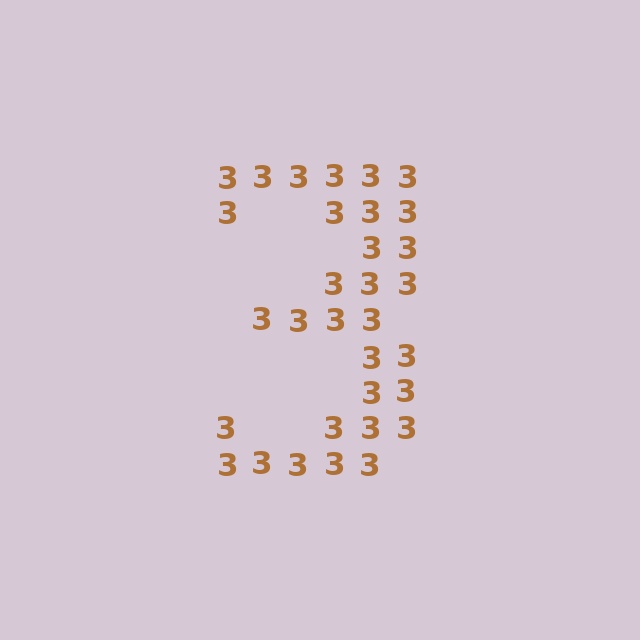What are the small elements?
The small elements are digit 3's.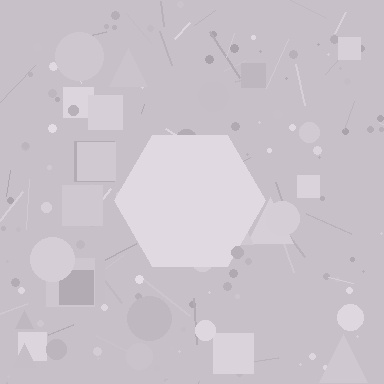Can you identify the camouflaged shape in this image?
The camouflaged shape is a hexagon.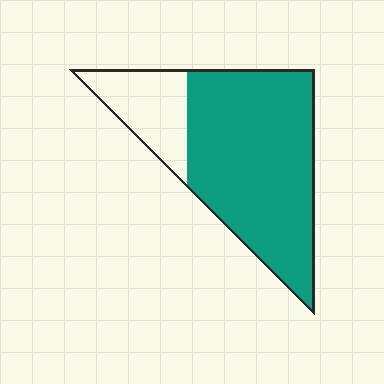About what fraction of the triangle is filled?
About three quarters (3/4).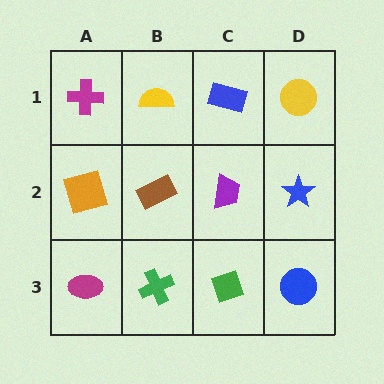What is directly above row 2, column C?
A blue rectangle.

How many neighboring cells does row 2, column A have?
3.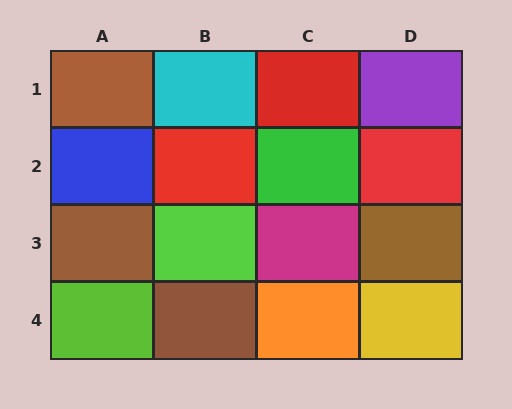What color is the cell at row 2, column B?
Red.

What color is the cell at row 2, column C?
Green.